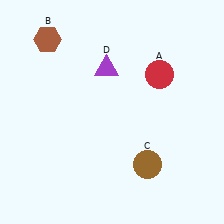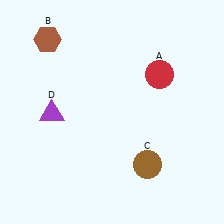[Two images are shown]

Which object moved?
The purple triangle (D) moved left.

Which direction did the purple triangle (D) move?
The purple triangle (D) moved left.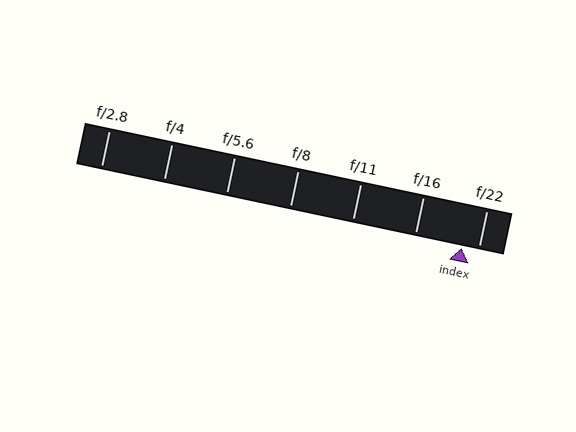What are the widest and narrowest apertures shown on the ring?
The widest aperture shown is f/2.8 and the narrowest is f/22.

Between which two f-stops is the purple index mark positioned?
The index mark is between f/16 and f/22.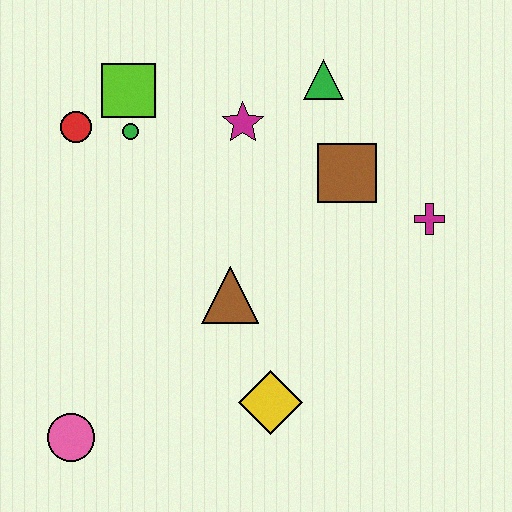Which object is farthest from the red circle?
The magenta cross is farthest from the red circle.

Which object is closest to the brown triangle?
The yellow diamond is closest to the brown triangle.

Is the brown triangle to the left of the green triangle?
Yes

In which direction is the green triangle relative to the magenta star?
The green triangle is to the right of the magenta star.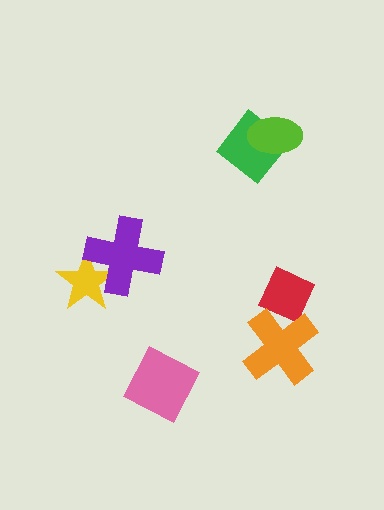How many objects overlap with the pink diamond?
0 objects overlap with the pink diamond.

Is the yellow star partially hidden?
Yes, it is partially covered by another shape.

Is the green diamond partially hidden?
Yes, it is partially covered by another shape.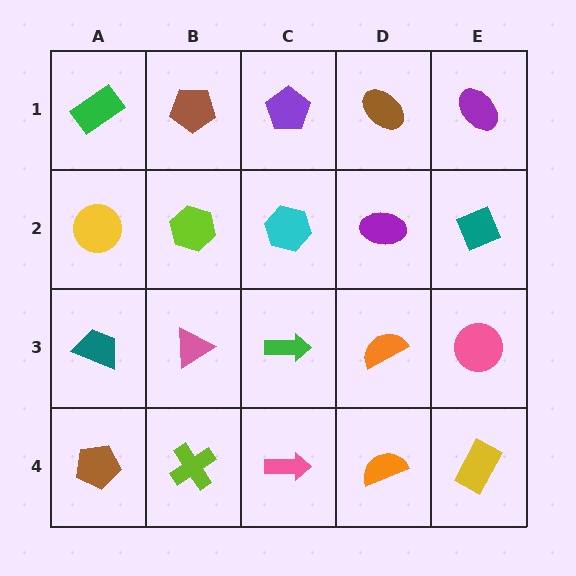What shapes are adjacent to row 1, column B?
A lime hexagon (row 2, column B), a green rectangle (row 1, column A), a purple pentagon (row 1, column C).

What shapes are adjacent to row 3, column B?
A lime hexagon (row 2, column B), a lime cross (row 4, column B), a teal trapezoid (row 3, column A), a green arrow (row 3, column C).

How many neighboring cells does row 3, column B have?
4.